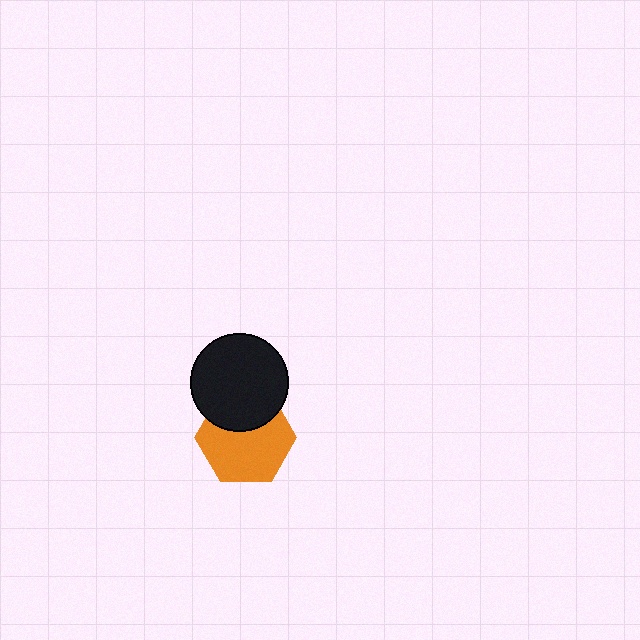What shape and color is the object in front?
The object in front is a black circle.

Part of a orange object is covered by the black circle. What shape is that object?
It is a hexagon.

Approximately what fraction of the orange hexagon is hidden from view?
Roughly 33% of the orange hexagon is hidden behind the black circle.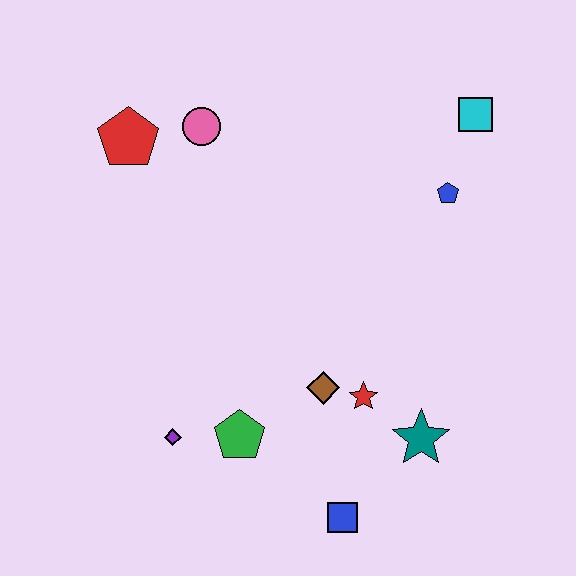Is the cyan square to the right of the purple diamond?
Yes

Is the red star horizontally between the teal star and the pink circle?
Yes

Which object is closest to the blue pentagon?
The cyan square is closest to the blue pentagon.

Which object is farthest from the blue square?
The red pentagon is farthest from the blue square.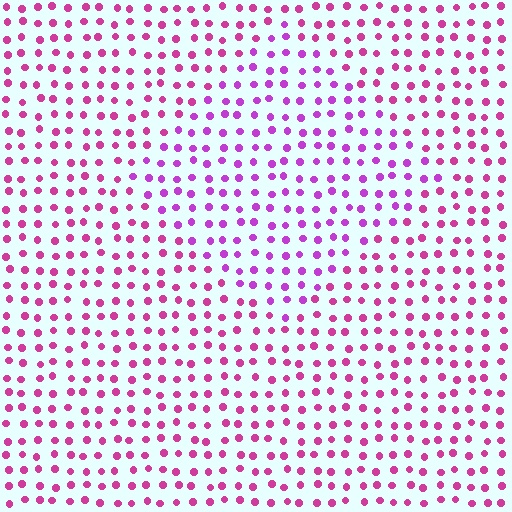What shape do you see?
I see a diamond.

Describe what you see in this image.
The image is filled with small magenta elements in a uniform arrangement. A diamond-shaped region is visible where the elements are tinted to a slightly different hue, forming a subtle color boundary.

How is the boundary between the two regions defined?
The boundary is defined purely by a slight shift in hue (about 27 degrees). Spacing, size, and orientation are identical on both sides.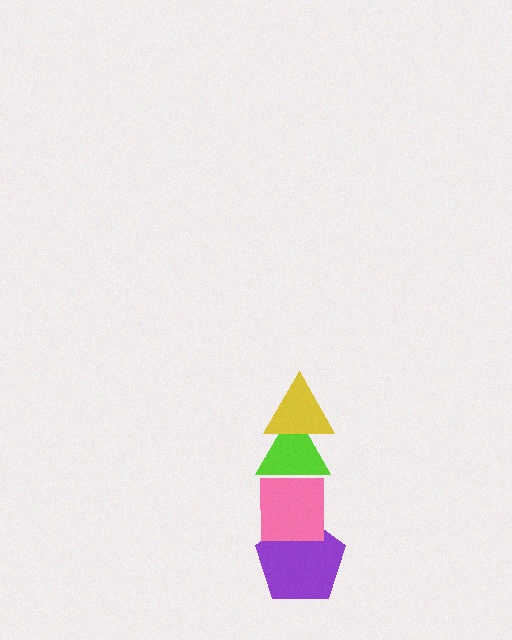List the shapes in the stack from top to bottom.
From top to bottom: the yellow triangle, the lime triangle, the pink square, the purple pentagon.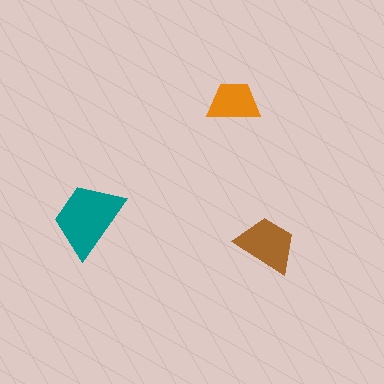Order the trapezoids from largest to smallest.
the teal one, the brown one, the orange one.